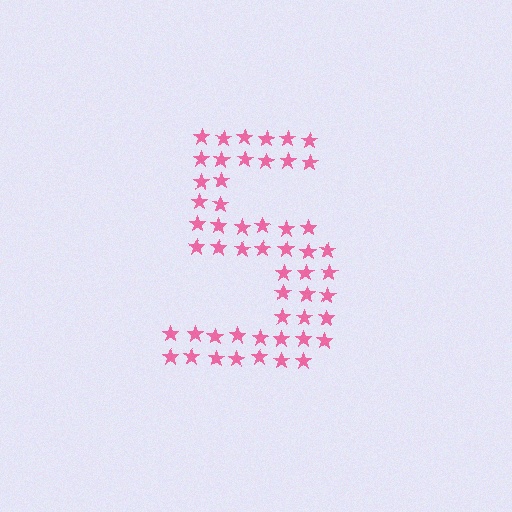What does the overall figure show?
The overall figure shows the digit 5.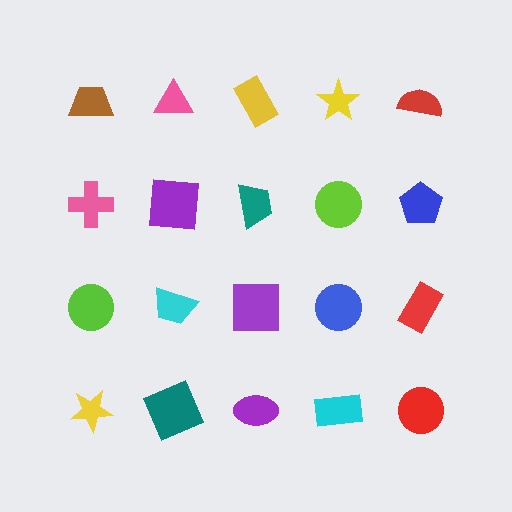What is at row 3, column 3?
A purple square.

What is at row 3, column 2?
A cyan trapezoid.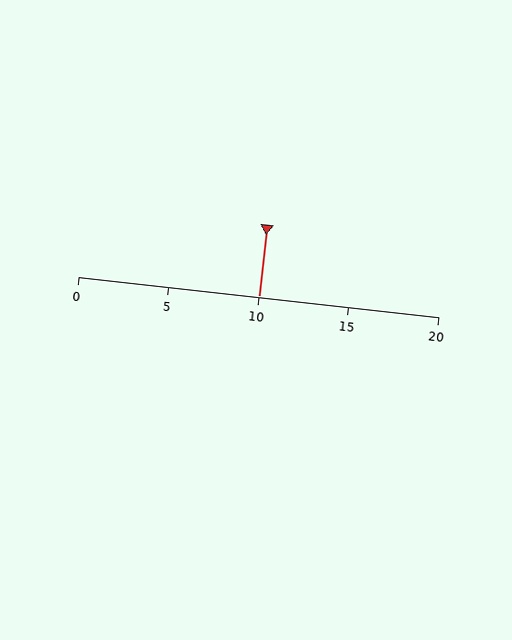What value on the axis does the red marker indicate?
The marker indicates approximately 10.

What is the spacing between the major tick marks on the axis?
The major ticks are spaced 5 apart.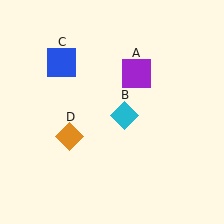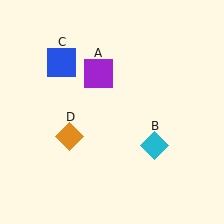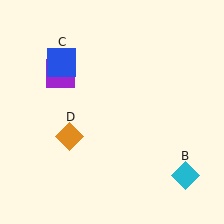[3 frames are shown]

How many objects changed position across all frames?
2 objects changed position: purple square (object A), cyan diamond (object B).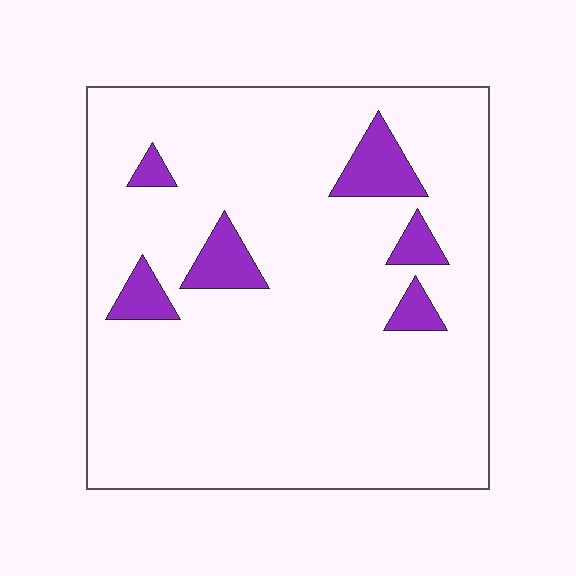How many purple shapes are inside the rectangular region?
6.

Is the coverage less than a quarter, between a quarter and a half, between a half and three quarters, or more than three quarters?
Less than a quarter.